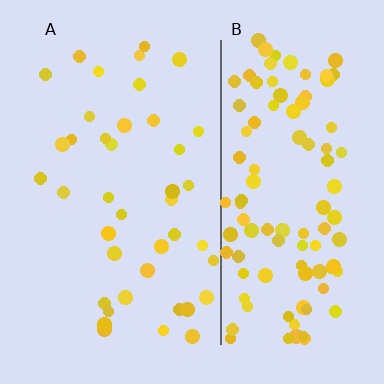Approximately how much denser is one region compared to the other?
Approximately 2.7× — region B over region A.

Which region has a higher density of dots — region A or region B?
B (the right).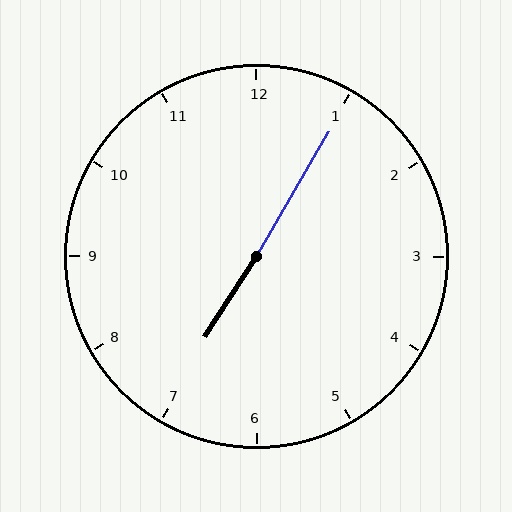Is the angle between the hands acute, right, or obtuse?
It is obtuse.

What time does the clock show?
7:05.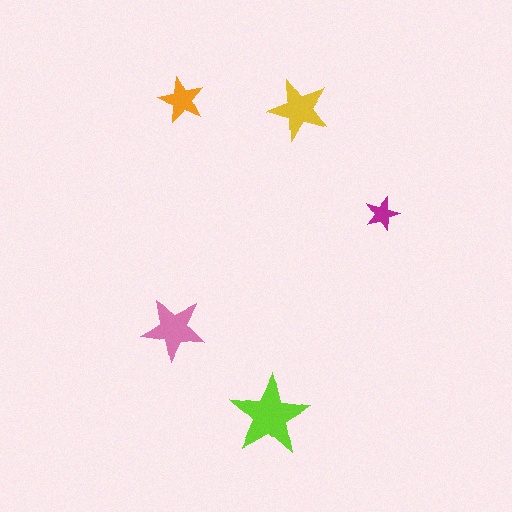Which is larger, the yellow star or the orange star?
The yellow one.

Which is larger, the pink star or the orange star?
The pink one.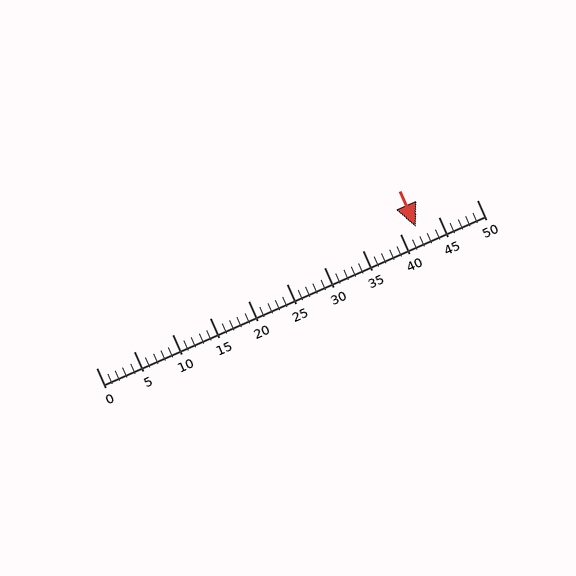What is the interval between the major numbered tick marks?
The major tick marks are spaced 5 units apart.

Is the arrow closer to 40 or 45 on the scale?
The arrow is closer to 40.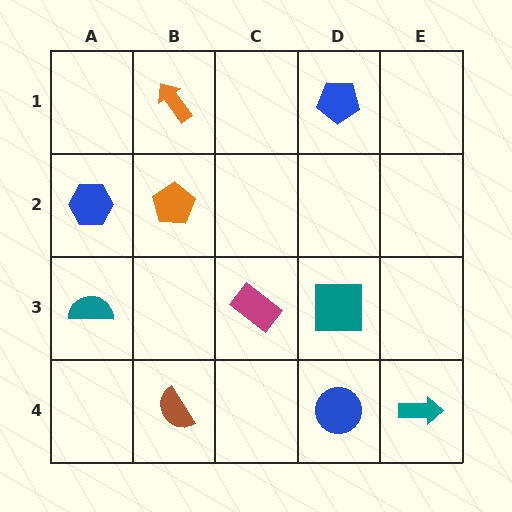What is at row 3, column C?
A magenta rectangle.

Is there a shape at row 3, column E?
No, that cell is empty.